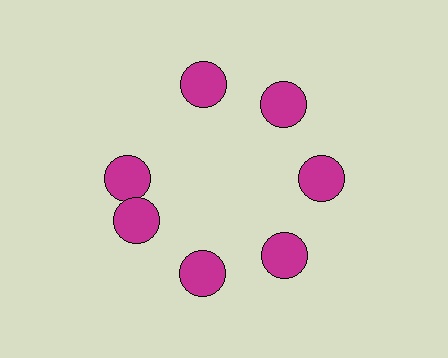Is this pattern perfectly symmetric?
No. The 7 magenta circles are arranged in a ring, but one element near the 10 o'clock position is rotated out of alignment along the ring, breaking the 7-fold rotational symmetry.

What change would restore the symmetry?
The symmetry would be restored by rotating it back into even spacing with its neighbors so that all 7 circles sit at equal angles and equal distance from the center.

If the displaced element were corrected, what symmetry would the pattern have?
It would have 7-fold rotational symmetry — the pattern would map onto itself every 51 degrees.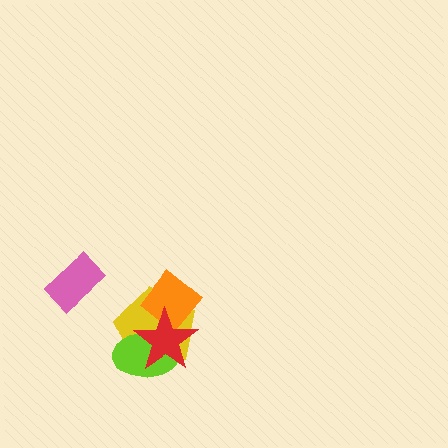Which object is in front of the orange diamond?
The red star is in front of the orange diamond.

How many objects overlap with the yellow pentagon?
3 objects overlap with the yellow pentagon.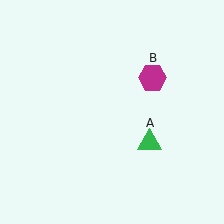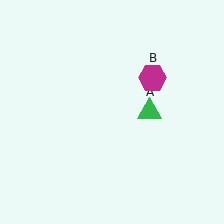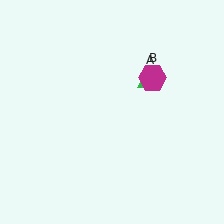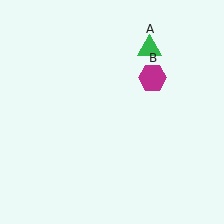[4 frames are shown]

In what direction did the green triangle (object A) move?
The green triangle (object A) moved up.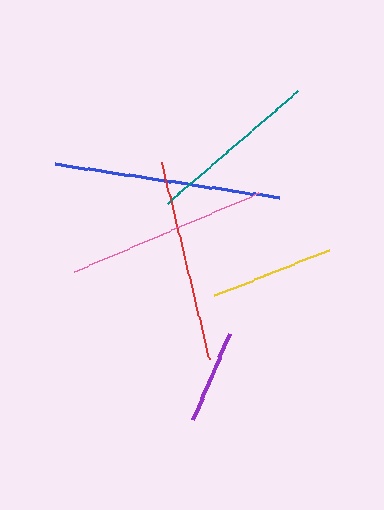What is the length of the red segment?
The red segment is approximately 202 pixels long.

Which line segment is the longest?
The blue line is the longest at approximately 226 pixels.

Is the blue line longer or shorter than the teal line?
The blue line is longer than the teal line.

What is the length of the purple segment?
The purple segment is approximately 94 pixels long.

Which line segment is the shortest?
The purple line is the shortest at approximately 94 pixels.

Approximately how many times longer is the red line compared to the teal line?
The red line is approximately 1.2 times the length of the teal line.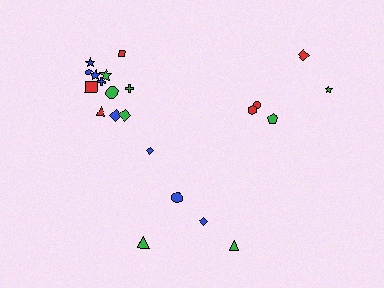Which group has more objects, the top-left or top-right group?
The top-left group.